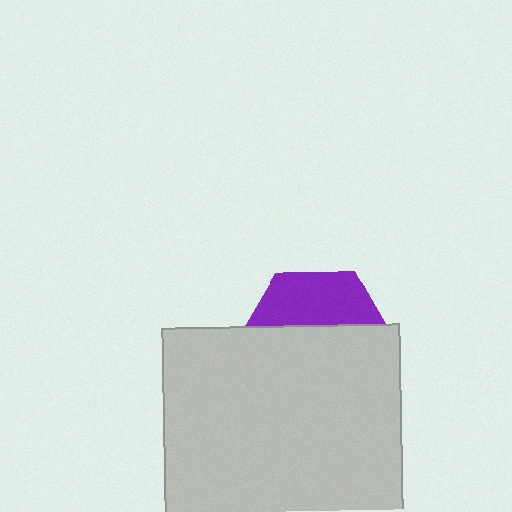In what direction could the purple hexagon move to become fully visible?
The purple hexagon could move up. That would shift it out from behind the light gray rectangle entirely.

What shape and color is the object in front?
The object in front is a light gray rectangle.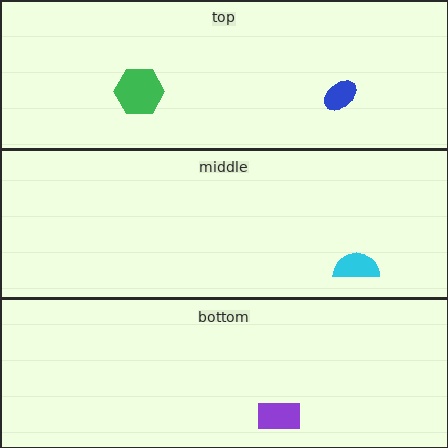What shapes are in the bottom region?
The purple rectangle.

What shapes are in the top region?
The blue ellipse, the green hexagon.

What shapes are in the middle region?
The cyan semicircle.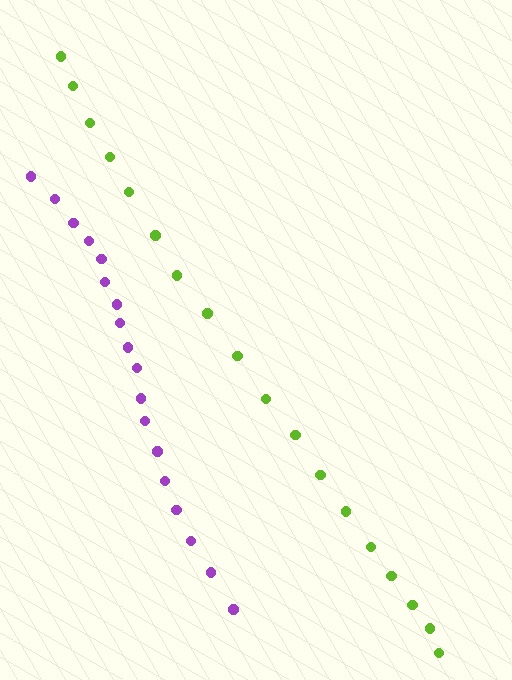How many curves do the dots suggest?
There are 2 distinct paths.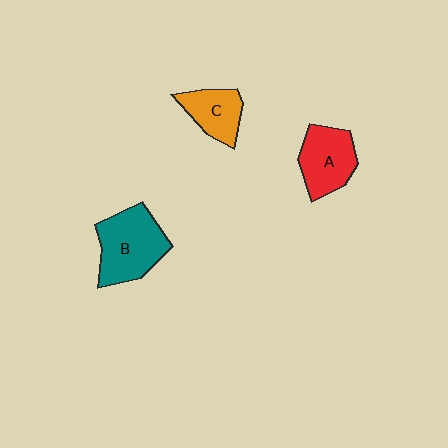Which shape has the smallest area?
Shape C (orange).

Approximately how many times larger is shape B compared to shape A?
Approximately 1.3 times.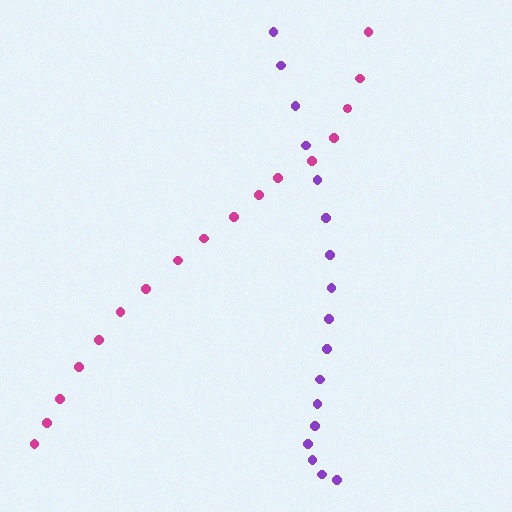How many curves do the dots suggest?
There are 2 distinct paths.